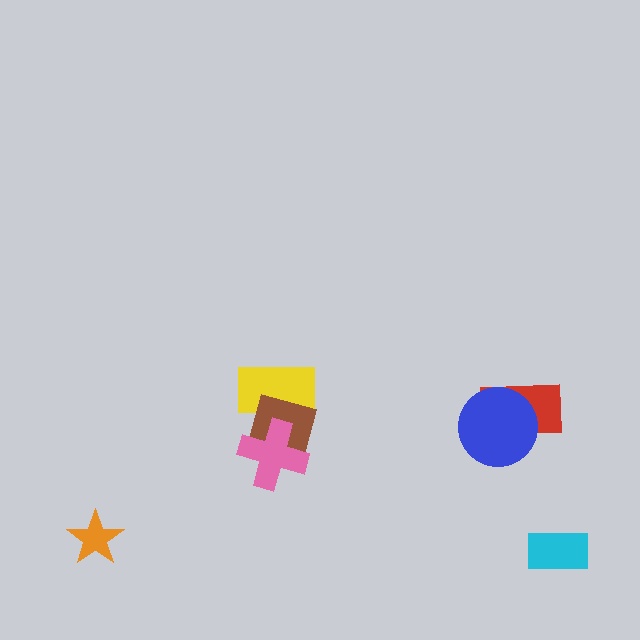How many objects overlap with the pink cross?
2 objects overlap with the pink cross.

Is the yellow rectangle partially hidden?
Yes, it is partially covered by another shape.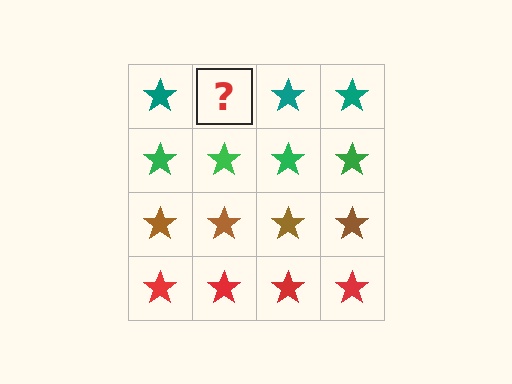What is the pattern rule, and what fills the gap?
The rule is that each row has a consistent color. The gap should be filled with a teal star.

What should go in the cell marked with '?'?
The missing cell should contain a teal star.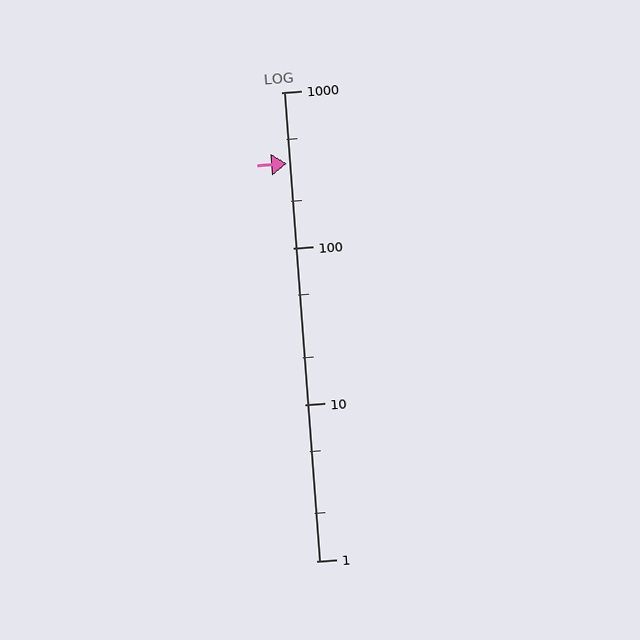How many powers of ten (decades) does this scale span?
The scale spans 3 decades, from 1 to 1000.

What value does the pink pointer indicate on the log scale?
The pointer indicates approximately 350.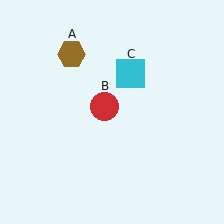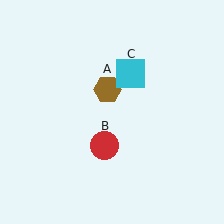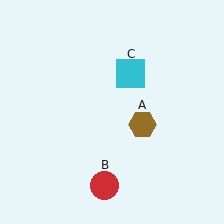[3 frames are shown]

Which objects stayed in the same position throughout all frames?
Cyan square (object C) remained stationary.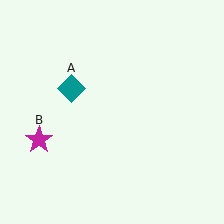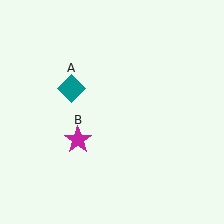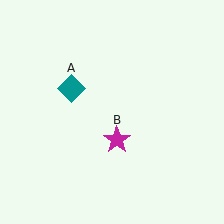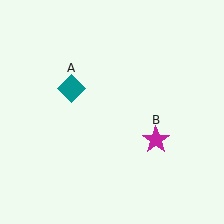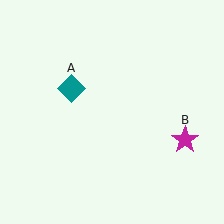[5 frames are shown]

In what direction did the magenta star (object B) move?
The magenta star (object B) moved right.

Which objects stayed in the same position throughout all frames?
Teal diamond (object A) remained stationary.